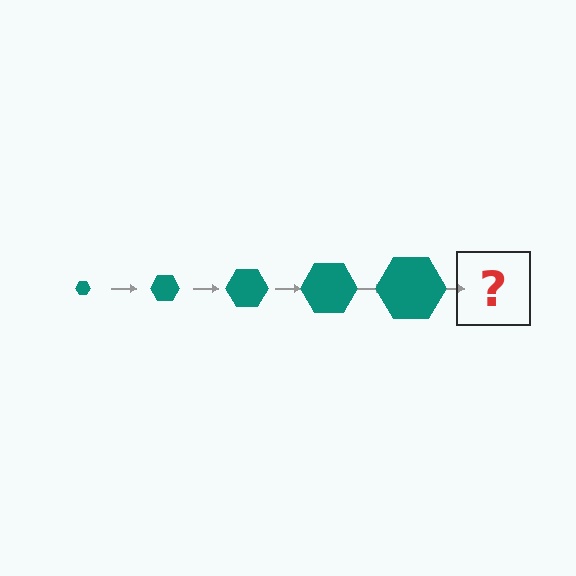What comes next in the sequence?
The next element should be a teal hexagon, larger than the previous one.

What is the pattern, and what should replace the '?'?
The pattern is that the hexagon gets progressively larger each step. The '?' should be a teal hexagon, larger than the previous one.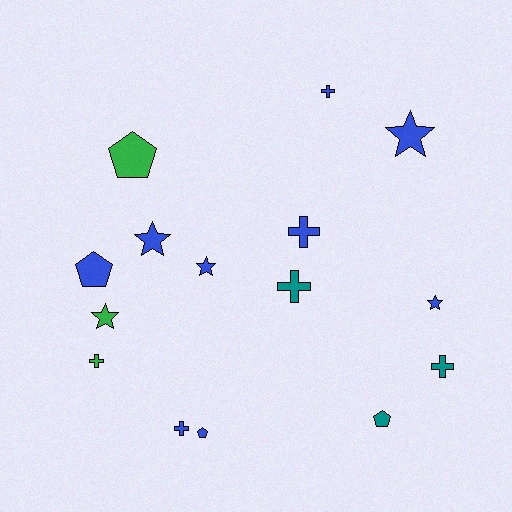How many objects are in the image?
There are 15 objects.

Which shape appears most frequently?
Cross, with 6 objects.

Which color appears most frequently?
Blue, with 9 objects.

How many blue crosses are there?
There are 3 blue crosses.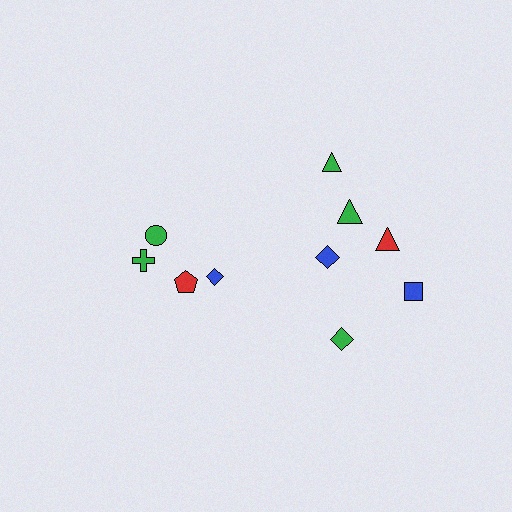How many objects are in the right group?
There are 6 objects.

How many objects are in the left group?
There are 4 objects.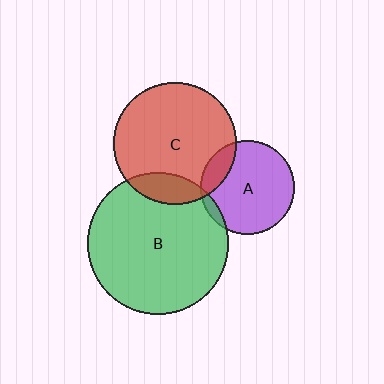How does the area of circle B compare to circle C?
Approximately 1.3 times.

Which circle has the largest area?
Circle B (green).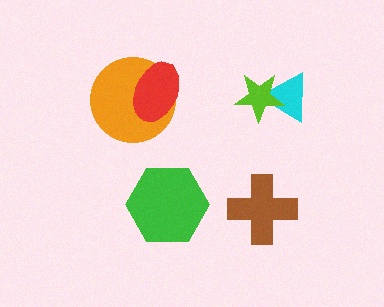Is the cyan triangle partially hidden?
Yes, it is partially covered by another shape.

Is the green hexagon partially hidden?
No, no other shape covers it.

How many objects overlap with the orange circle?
1 object overlaps with the orange circle.